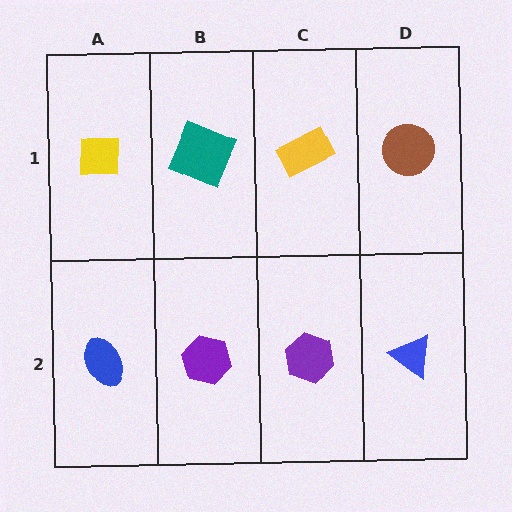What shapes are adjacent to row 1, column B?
A purple hexagon (row 2, column B), a yellow square (row 1, column A), a yellow rectangle (row 1, column C).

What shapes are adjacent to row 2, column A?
A yellow square (row 1, column A), a purple hexagon (row 2, column B).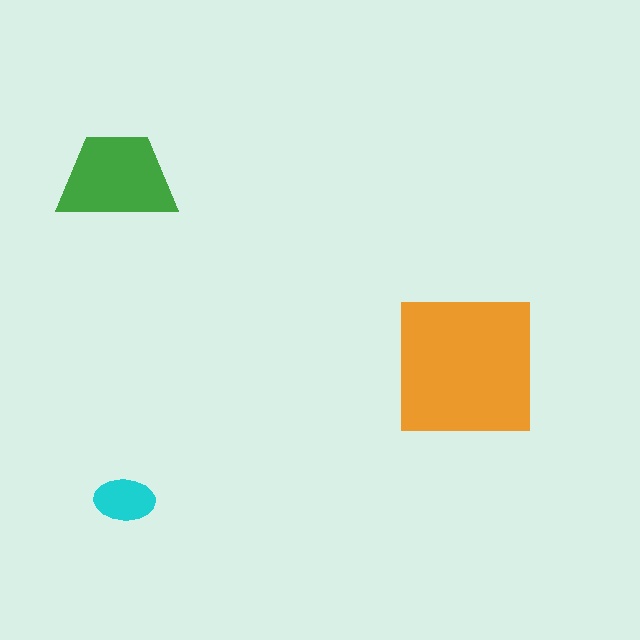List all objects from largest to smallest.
The orange square, the green trapezoid, the cyan ellipse.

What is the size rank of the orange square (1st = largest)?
1st.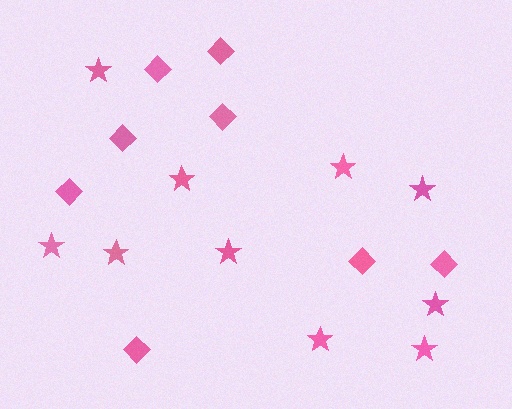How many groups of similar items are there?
There are 2 groups: one group of diamonds (8) and one group of stars (10).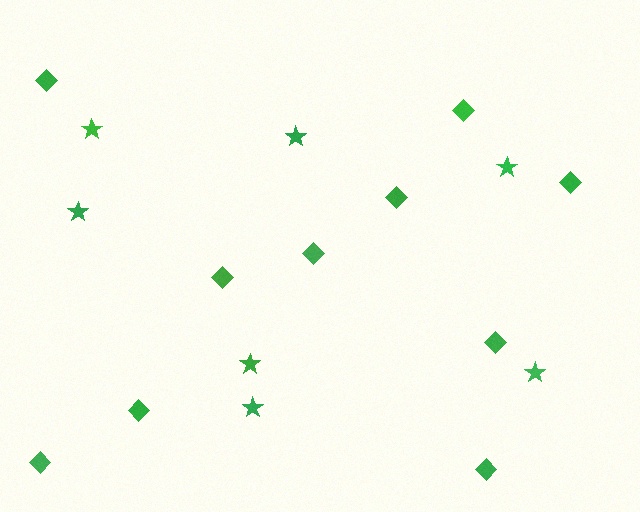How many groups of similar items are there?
There are 2 groups: one group of stars (7) and one group of diamonds (10).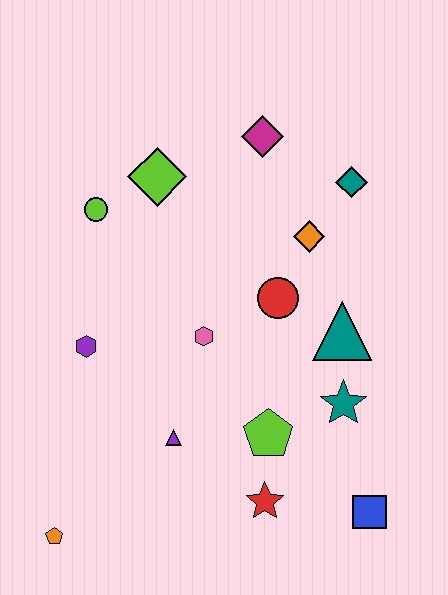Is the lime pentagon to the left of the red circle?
Yes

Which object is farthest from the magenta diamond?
The orange pentagon is farthest from the magenta diamond.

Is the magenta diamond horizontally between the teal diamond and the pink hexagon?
Yes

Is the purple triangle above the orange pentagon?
Yes